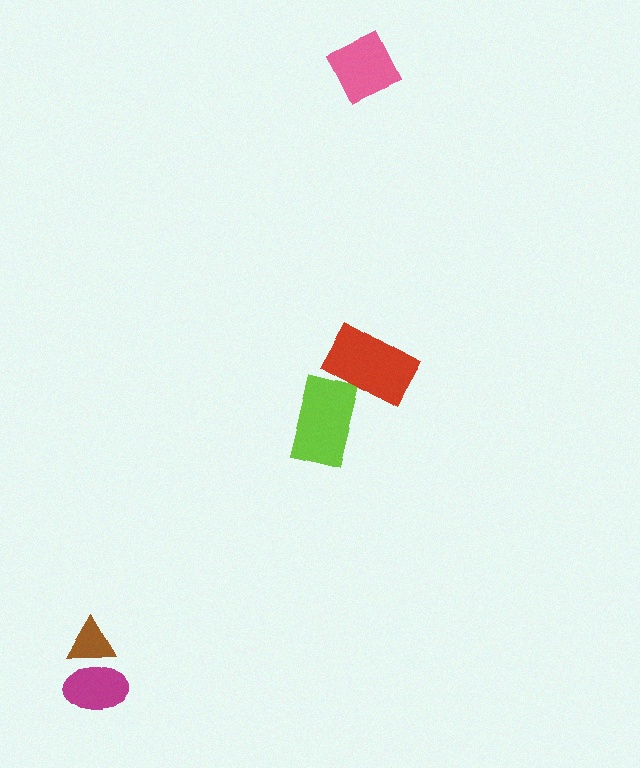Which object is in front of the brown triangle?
The magenta ellipse is in front of the brown triangle.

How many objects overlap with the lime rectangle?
1 object overlaps with the lime rectangle.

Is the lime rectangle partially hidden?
Yes, it is partially covered by another shape.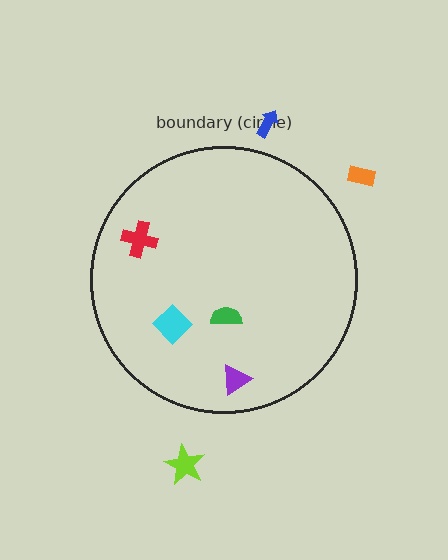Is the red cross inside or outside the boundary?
Inside.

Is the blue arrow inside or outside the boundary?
Outside.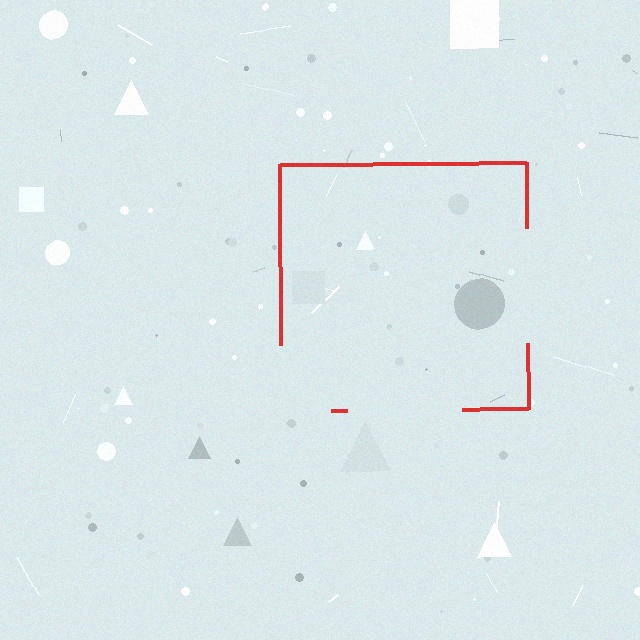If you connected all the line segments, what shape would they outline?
They would outline a square.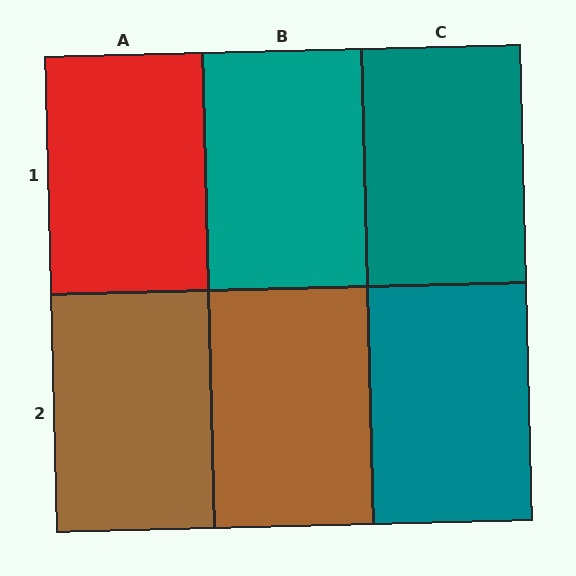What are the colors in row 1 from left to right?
Red, teal, teal.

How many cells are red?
1 cell is red.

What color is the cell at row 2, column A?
Brown.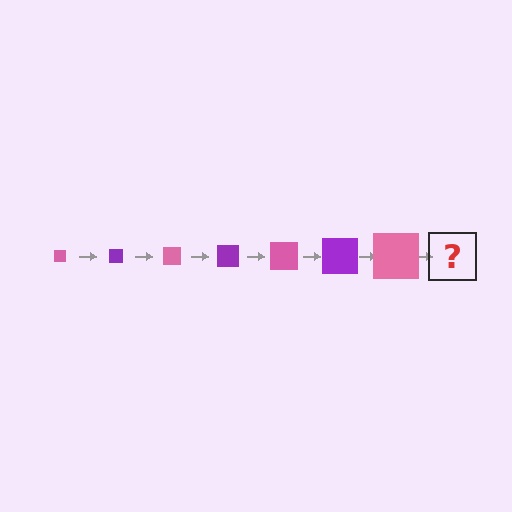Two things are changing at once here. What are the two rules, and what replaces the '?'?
The two rules are that the square grows larger each step and the color cycles through pink and purple. The '?' should be a purple square, larger than the previous one.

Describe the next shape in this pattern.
It should be a purple square, larger than the previous one.